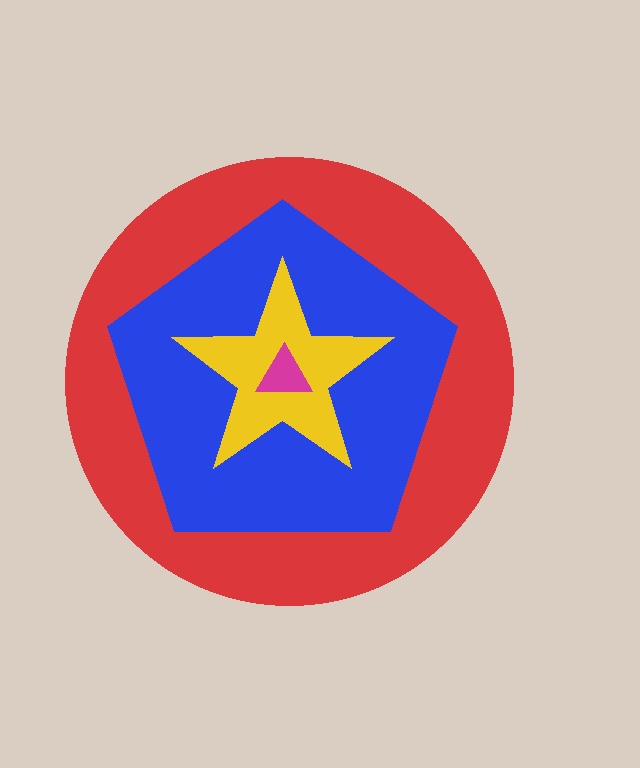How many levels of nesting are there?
4.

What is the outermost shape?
The red circle.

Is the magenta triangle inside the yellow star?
Yes.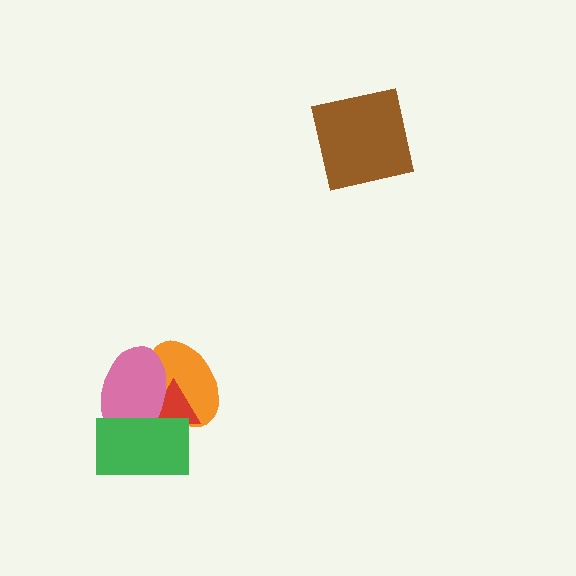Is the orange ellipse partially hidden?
Yes, it is partially covered by another shape.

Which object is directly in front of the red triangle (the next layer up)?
The pink ellipse is directly in front of the red triangle.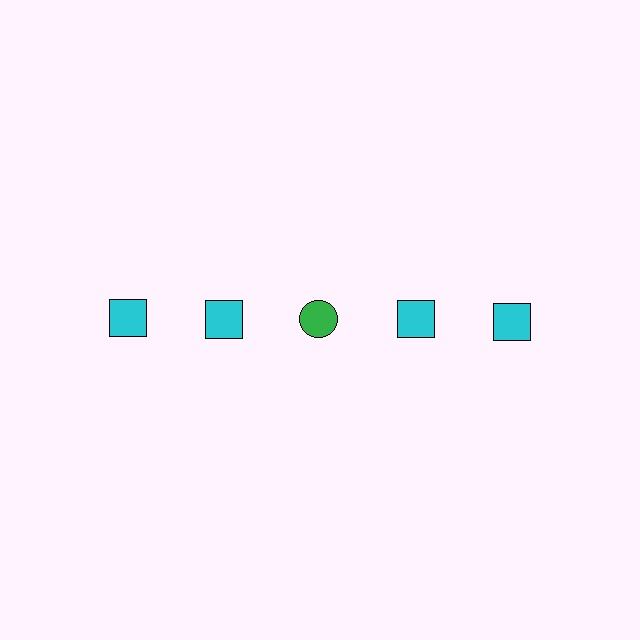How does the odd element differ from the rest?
It differs in both color (green instead of cyan) and shape (circle instead of square).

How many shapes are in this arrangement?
There are 5 shapes arranged in a grid pattern.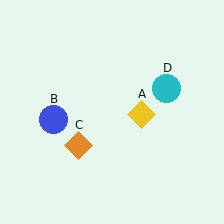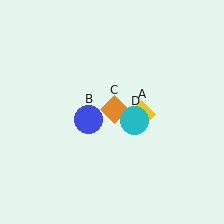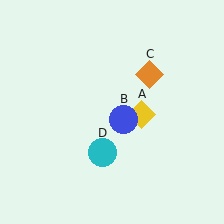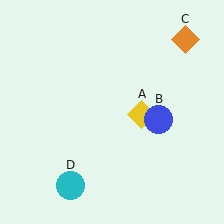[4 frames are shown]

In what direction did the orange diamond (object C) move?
The orange diamond (object C) moved up and to the right.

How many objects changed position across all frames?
3 objects changed position: blue circle (object B), orange diamond (object C), cyan circle (object D).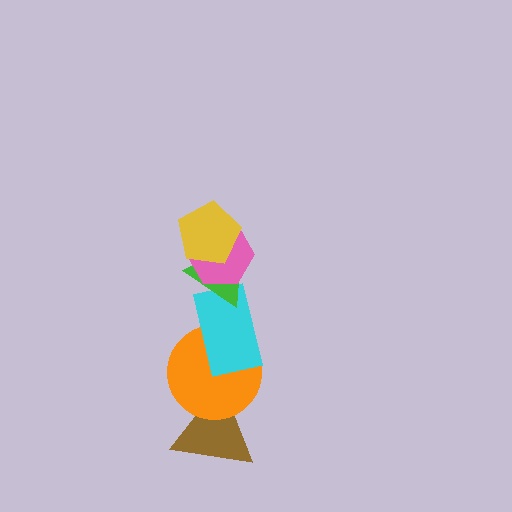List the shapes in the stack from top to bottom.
From top to bottom: the yellow pentagon, the pink hexagon, the green triangle, the cyan rectangle, the orange circle, the brown triangle.